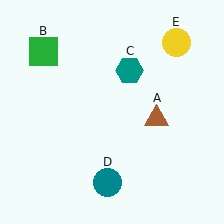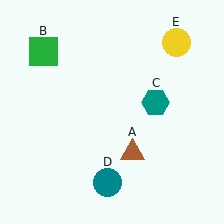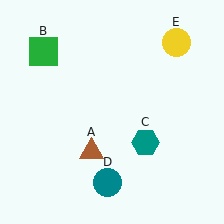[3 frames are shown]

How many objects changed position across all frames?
2 objects changed position: brown triangle (object A), teal hexagon (object C).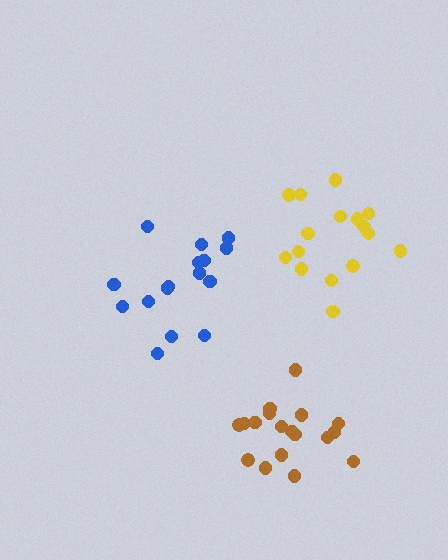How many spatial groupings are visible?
There are 3 spatial groupings.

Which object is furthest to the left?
The blue cluster is leftmost.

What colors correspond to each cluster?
The clusters are colored: blue, brown, yellow.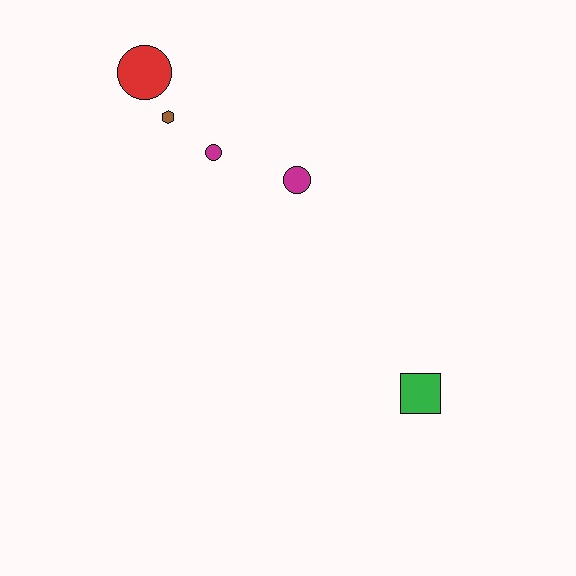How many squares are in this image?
There is 1 square.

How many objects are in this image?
There are 5 objects.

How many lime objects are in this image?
There are no lime objects.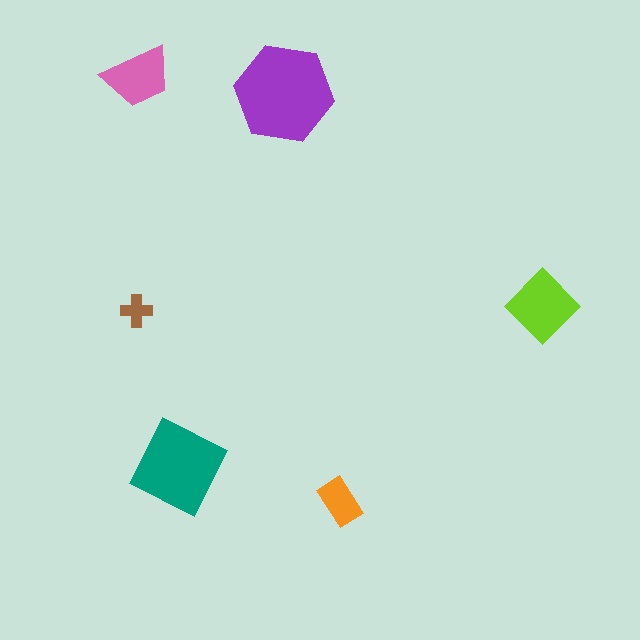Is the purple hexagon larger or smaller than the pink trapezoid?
Larger.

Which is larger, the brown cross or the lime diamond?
The lime diamond.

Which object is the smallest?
The brown cross.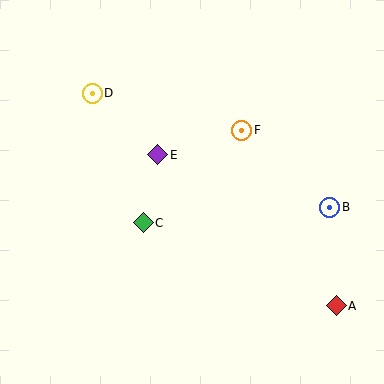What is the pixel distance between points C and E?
The distance between C and E is 69 pixels.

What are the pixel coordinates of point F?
Point F is at (242, 130).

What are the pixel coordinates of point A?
Point A is at (336, 306).